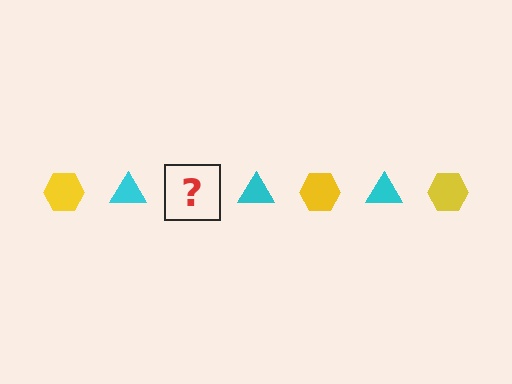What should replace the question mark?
The question mark should be replaced with a yellow hexagon.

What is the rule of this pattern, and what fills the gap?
The rule is that the pattern alternates between yellow hexagon and cyan triangle. The gap should be filled with a yellow hexagon.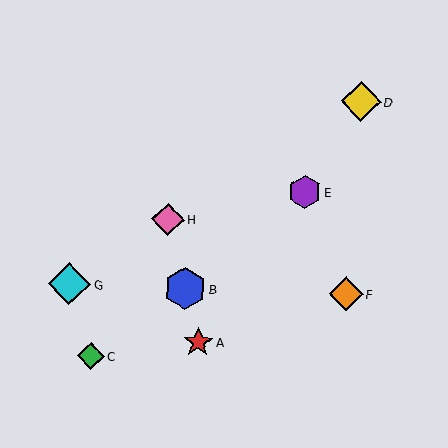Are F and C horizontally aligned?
No, F is at y≈294 and C is at y≈356.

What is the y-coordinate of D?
Object D is at y≈102.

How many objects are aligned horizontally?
3 objects (B, F, G) are aligned horizontally.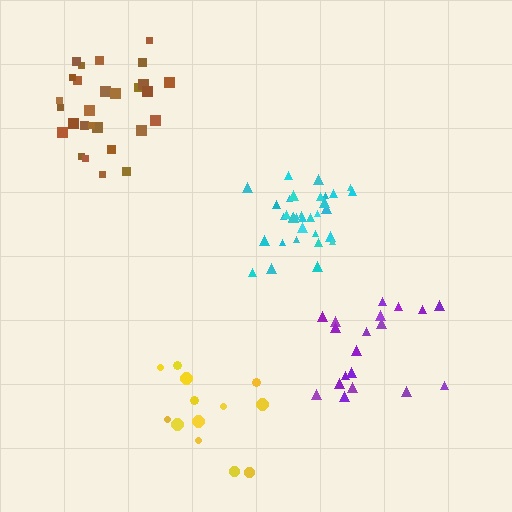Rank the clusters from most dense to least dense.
cyan, brown, purple, yellow.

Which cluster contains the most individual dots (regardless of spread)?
Cyan (33).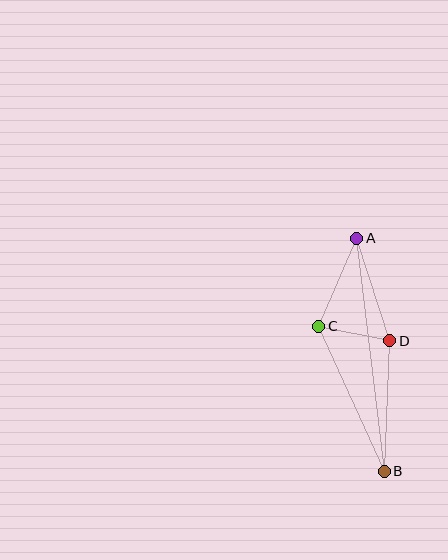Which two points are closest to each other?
Points C and D are closest to each other.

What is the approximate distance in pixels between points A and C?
The distance between A and C is approximately 96 pixels.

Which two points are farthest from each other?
Points A and B are farthest from each other.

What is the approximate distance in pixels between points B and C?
The distance between B and C is approximately 159 pixels.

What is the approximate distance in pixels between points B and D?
The distance between B and D is approximately 131 pixels.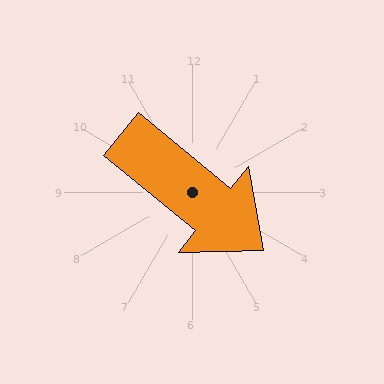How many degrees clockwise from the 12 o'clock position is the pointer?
Approximately 129 degrees.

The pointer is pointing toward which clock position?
Roughly 4 o'clock.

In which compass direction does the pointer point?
Southeast.